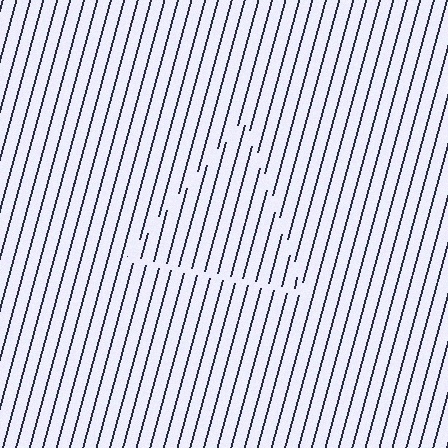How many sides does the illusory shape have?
3 sides — the line-ends trace a triangle.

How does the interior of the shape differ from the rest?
The interior of the shape contains the same grating, shifted by half a period — the contour is defined by the phase discontinuity where line-ends from the inner and outer gratings abut.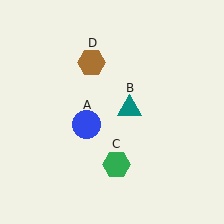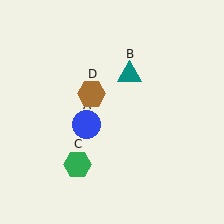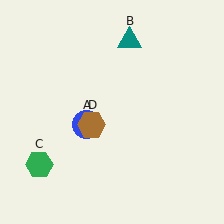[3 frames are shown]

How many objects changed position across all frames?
3 objects changed position: teal triangle (object B), green hexagon (object C), brown hexagon (object D).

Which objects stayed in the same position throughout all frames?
Blue circle (object A) remained stationary.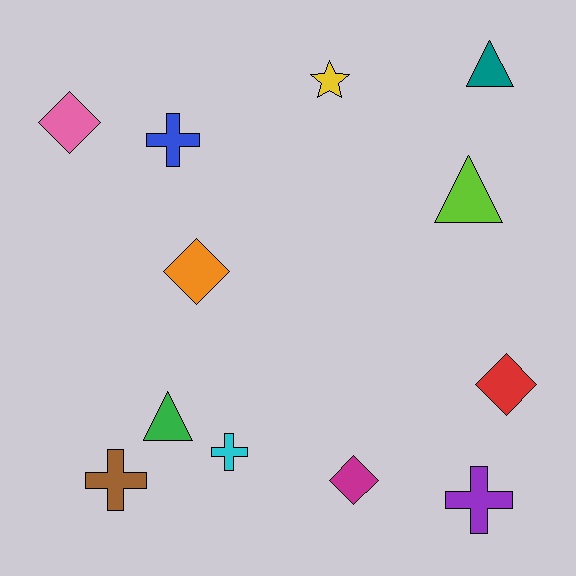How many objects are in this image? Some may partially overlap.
There are 12 objects.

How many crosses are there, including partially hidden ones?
There are 4 crosses.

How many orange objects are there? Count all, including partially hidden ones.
There is 1 orange object.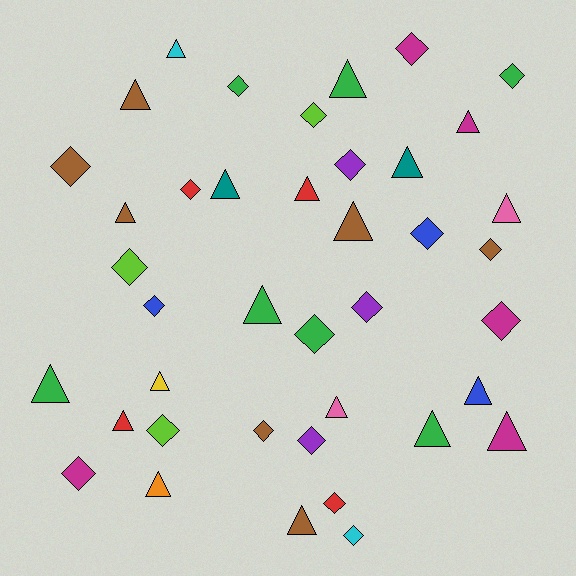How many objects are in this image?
There are 40 objects.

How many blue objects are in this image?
There are 3 blue objects.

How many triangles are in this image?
There are 20 triangles.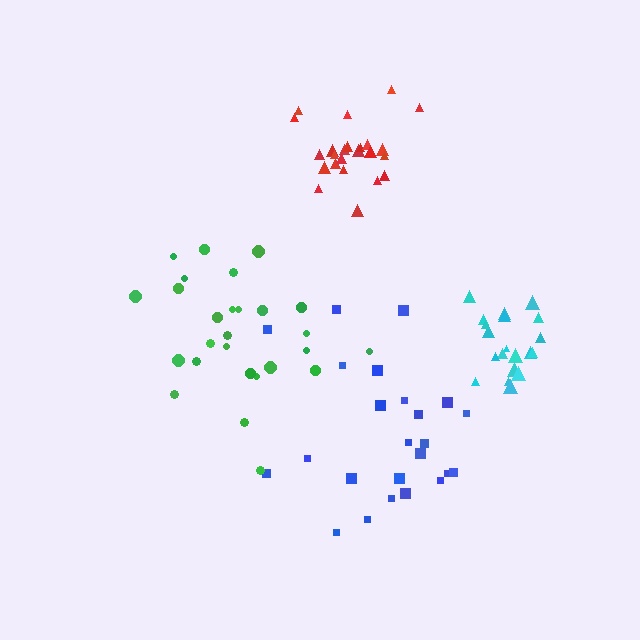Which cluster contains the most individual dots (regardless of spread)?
Green (27).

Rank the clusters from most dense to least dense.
cyan, red, green, blue.